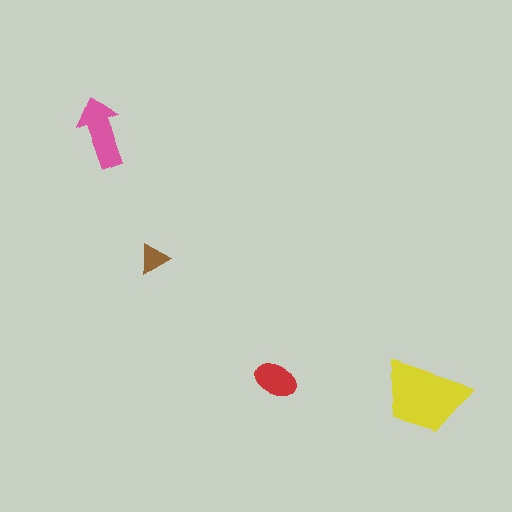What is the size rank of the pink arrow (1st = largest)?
2nd.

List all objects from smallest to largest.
The brown triangle, the red ellipse, the pink arrow, the yellow trapezoid.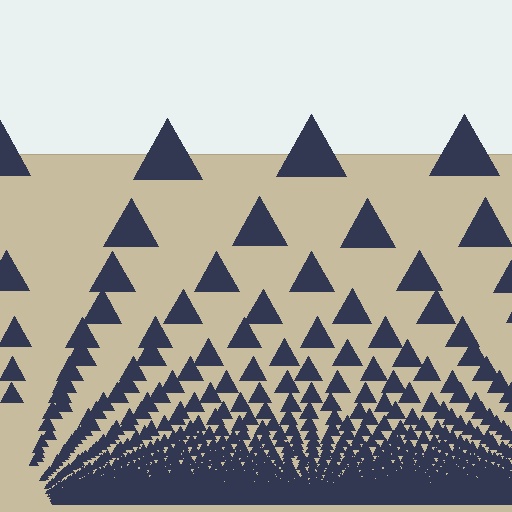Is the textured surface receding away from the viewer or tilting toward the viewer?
The surface appears to tilt toward the viewer. Texture elements get larger and sparser toward the top.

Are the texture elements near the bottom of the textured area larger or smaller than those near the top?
Smaller. The gradient is inverted — elements near the bottom are smaller and denser.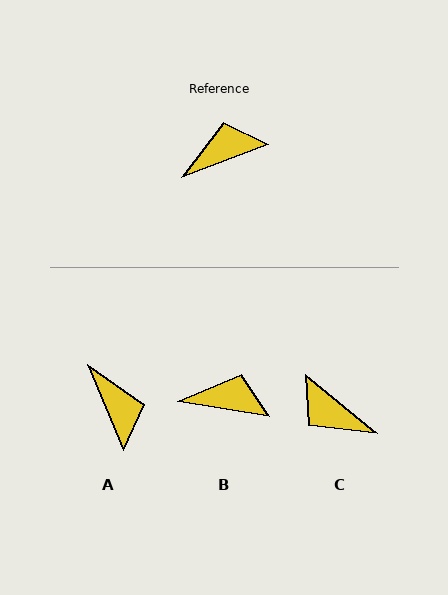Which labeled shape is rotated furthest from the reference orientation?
C, about 120 degrees away.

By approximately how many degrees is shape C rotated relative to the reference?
Approximately 120 degrees counter-clockwise.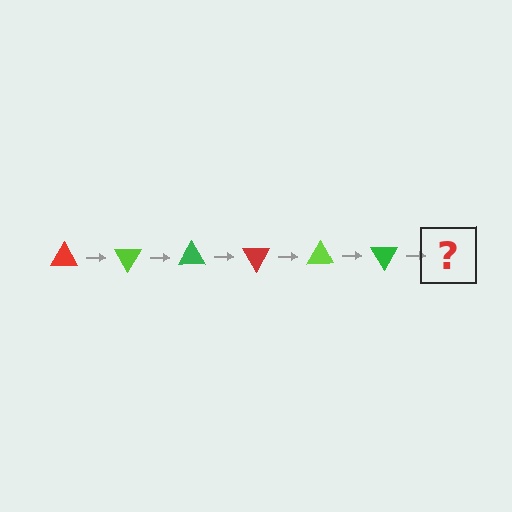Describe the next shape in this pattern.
It should be a red triangle, rotated 360 degrees from the start.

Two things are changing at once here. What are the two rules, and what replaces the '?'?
The two rules are that it rotates 60 degrees each step and the color cycles through red, lime, and green. The '?' should be a red triangle, rotated 360 degrees from the start.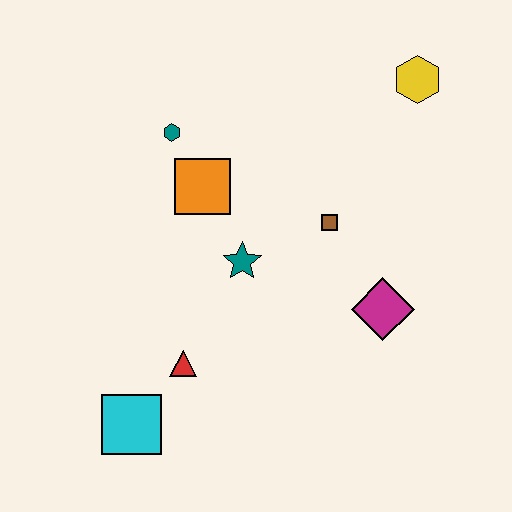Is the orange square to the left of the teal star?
Yes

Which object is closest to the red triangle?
The cyan square is closest to the red triangle.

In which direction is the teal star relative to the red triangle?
The teal star is above the red triangle.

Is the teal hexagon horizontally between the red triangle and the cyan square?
Yes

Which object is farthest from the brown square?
The cyan square is farthest from the brown square.